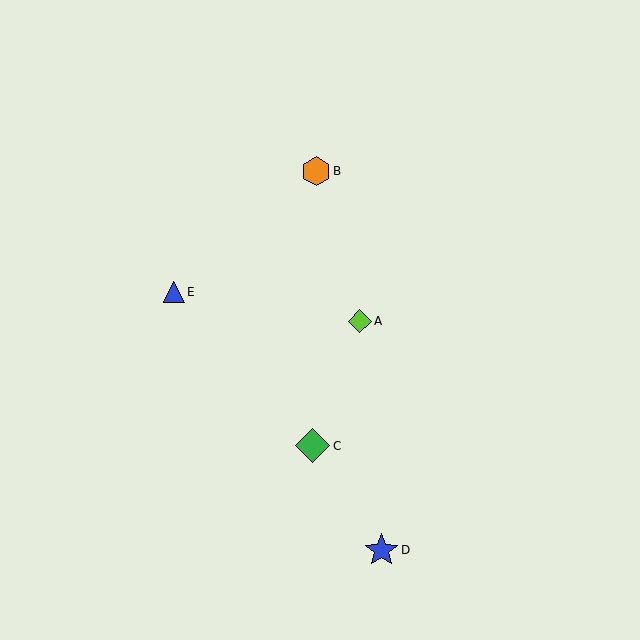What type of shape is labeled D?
Shape D is a blue star.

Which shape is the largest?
The green diamond (labeled C) is the largest.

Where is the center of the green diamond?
The center of the green diamond is at (313, 446).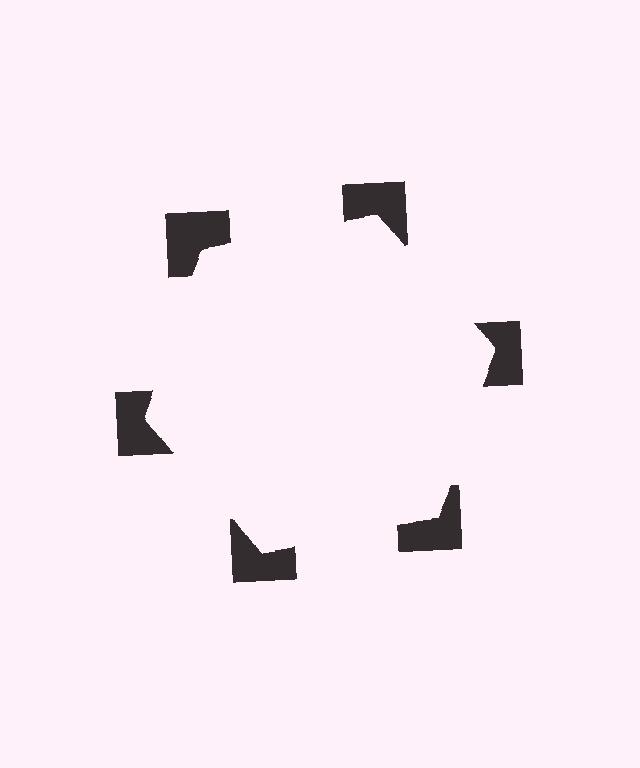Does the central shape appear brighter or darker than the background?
It typically appears slightly brighter than the background, even though no actual brightness change is drawn.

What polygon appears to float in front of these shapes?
An illusory hexagon — its edges are inferred from the aligned wedge cuts in the notched squares, not physically drawn.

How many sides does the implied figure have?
6 sides.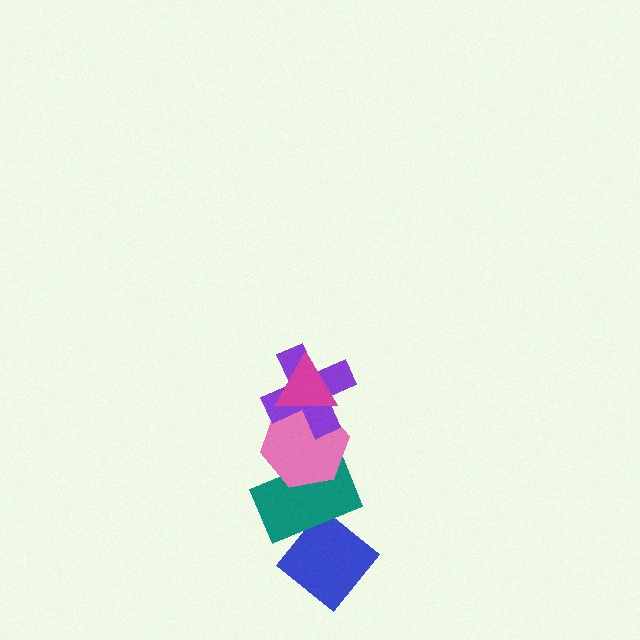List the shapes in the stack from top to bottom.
From top to bottom: the magenta triangle, the purple cross, the pink hexagon, the teal rectangle, the blue diamond.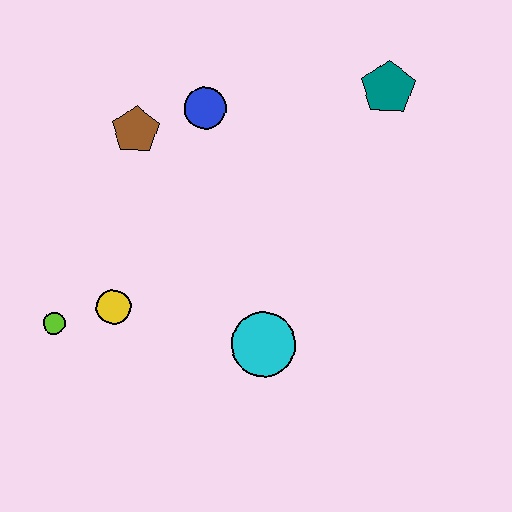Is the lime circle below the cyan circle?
No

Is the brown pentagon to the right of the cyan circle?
No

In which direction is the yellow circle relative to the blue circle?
The yellow circle is below the blue circle.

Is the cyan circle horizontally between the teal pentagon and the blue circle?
Yes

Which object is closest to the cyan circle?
The yellow circle is closest to the cyan circle.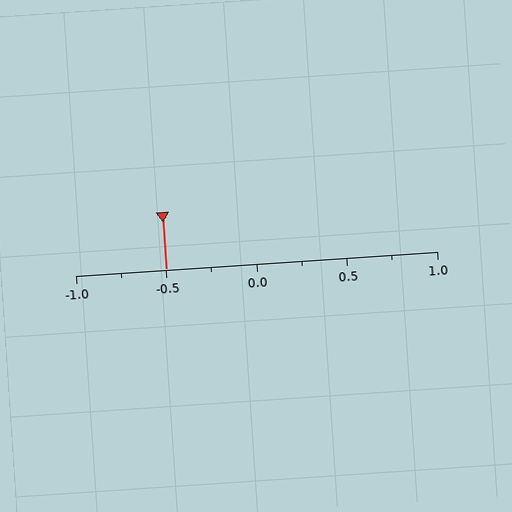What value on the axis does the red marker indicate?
The marker indicates approximately -0.5.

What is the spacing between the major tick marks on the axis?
The major ticks are spaced 0.5 apart.